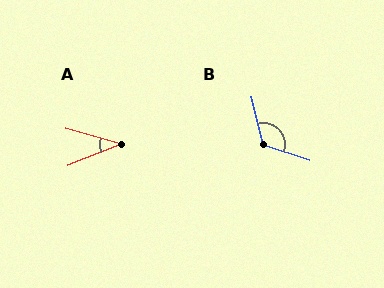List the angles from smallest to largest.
A (38°), B (122°).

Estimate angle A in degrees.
Approximately 38 degrees.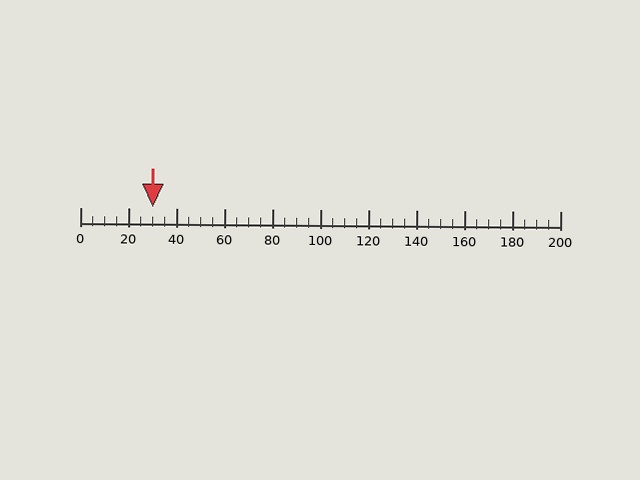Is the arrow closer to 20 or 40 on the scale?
The arrow is closer to 40.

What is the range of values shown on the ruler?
The ruler shows values from 0 to 200.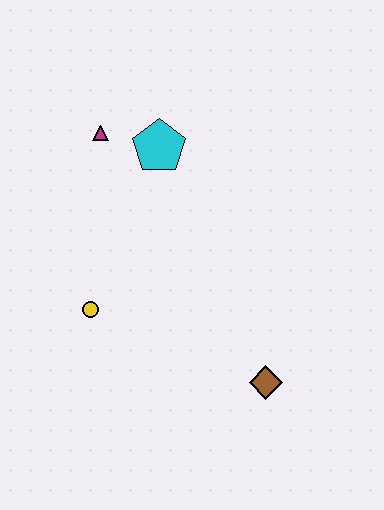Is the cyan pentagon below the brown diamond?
No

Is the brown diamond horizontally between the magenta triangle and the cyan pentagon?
No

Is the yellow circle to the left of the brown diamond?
Yes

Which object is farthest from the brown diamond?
The magenta triangle is farthest from the brown diamond.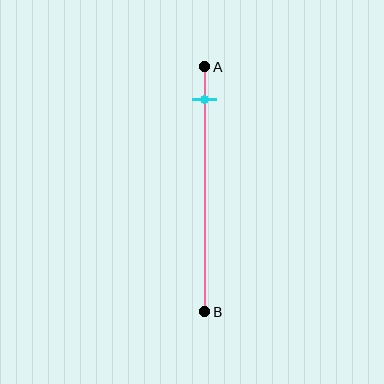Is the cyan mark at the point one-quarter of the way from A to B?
No, the mark is at about 15% from A, not at the 25% one-quarter point.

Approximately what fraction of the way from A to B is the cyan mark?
The cyan mark is approximately 15% of the way from A to B.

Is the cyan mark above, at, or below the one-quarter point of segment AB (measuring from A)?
The cyan mark is above the one-quarter point of segment AB.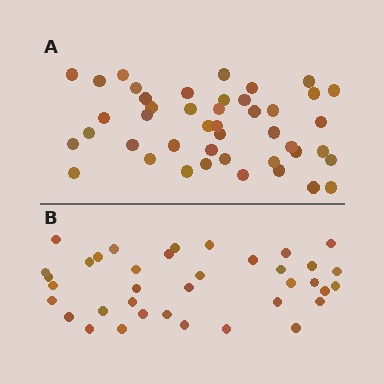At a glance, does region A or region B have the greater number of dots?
Region A (the top region) has more dots.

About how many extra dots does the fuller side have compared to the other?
Region A has roughly 8 or so more dots than region B.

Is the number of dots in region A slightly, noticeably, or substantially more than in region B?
Region A has only slightly more — the two regions are fairly close. The ratio is roughly 1.2 to 1.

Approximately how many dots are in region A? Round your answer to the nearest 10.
About 40 dots. (The exact count is 44, which rounds to 40.)